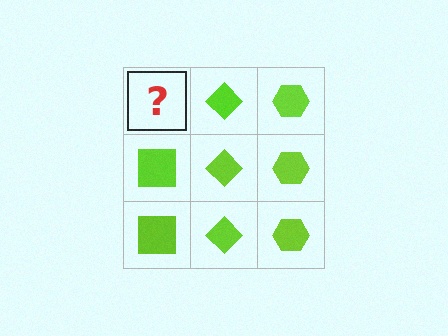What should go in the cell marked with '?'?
The missing cell should contain a lime square.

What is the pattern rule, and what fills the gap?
The rule is that each column has a consistent shape. The gap should be filled with a lime square.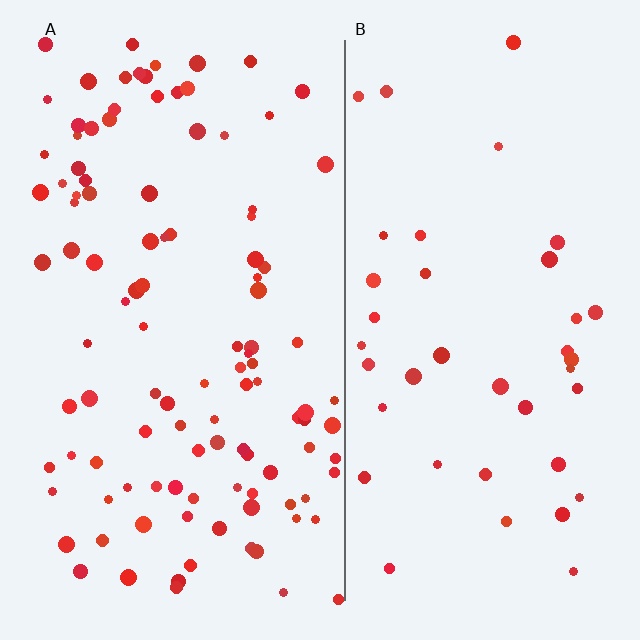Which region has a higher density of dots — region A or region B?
A (the left).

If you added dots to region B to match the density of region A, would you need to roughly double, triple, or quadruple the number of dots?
Approximately triple.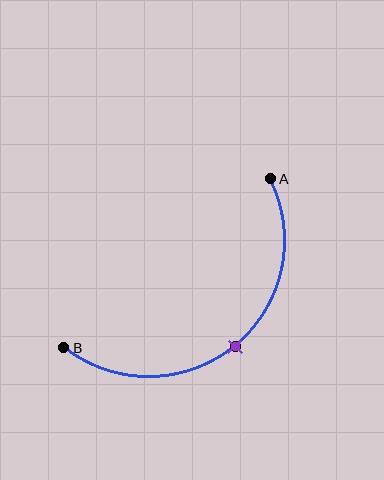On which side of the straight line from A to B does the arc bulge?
The arc bulges below and to the right of the straight line connecting A and B.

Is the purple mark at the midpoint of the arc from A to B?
Yes. The purple mark lies on the arc at equal arc-length from both A and B — it is the arc midpoint.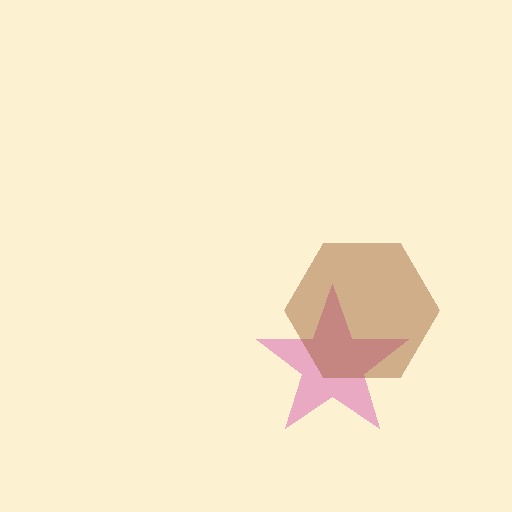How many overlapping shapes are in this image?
There are 2 overlapping shapes in the image.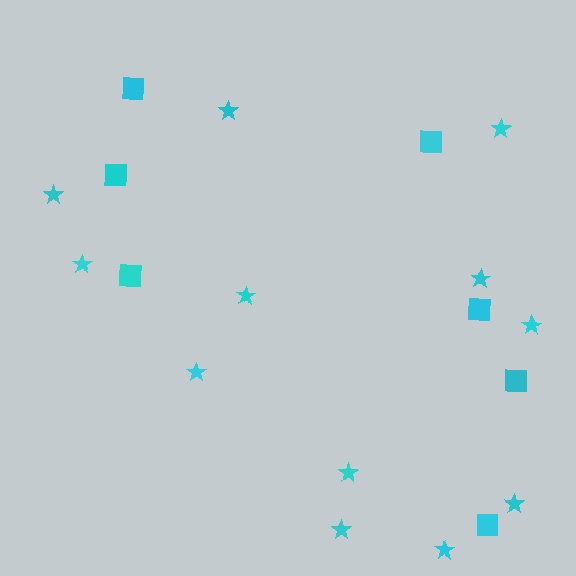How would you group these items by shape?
There are 2 groups: one group of stars (12) and one group of squares (7).